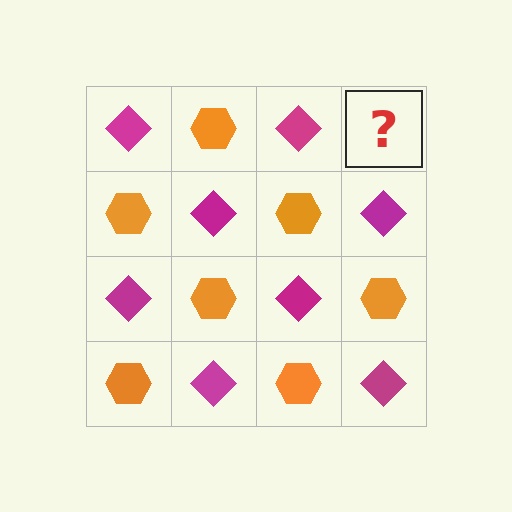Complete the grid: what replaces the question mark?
The question mark should be replaced with an orange hexagon.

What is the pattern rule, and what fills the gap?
The rule is that it alternates magenta diamond and orange hexagon in a checkerboard pattern. The gap should be filled with an orange hexagon.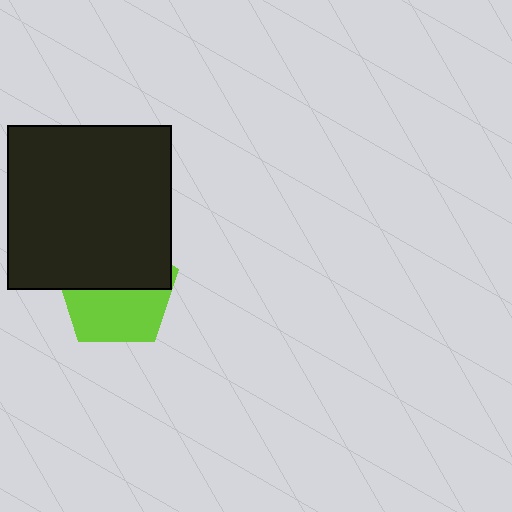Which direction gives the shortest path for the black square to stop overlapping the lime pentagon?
Moving up gives the shortest separation.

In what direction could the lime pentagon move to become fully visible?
The lime pentagon could move down. That would shift it out from behind the black square entirely.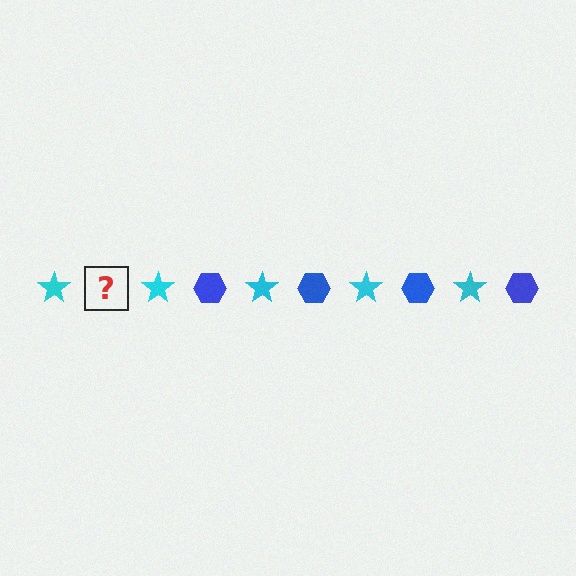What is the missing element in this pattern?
The missing element is a blue hexagon.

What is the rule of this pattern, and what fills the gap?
The rule is that the pattern alternates between cyan star and blue hexagon. The gap should be filled with a blue hexagon.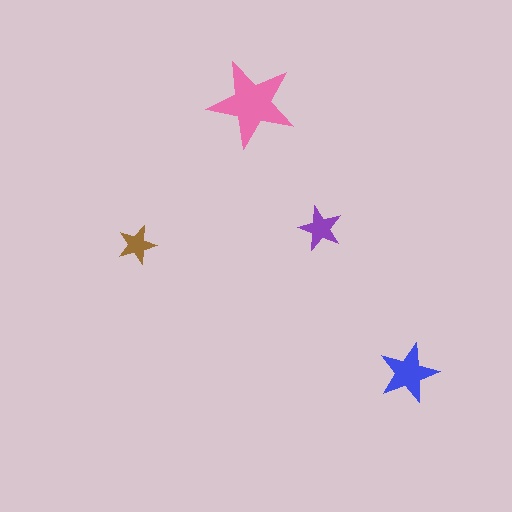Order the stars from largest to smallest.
the pink one, the blue one, the purple one, the brown one.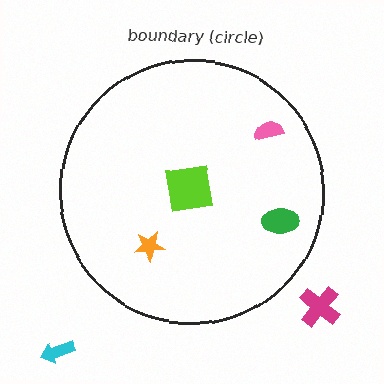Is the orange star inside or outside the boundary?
Inside.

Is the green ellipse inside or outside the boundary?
Inside.